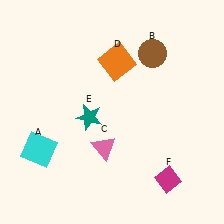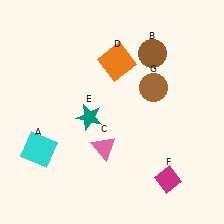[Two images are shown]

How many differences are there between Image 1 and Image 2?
There is 1 difference between the two images.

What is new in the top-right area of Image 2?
A brown circle (G) was added in the top-right area of Image 2.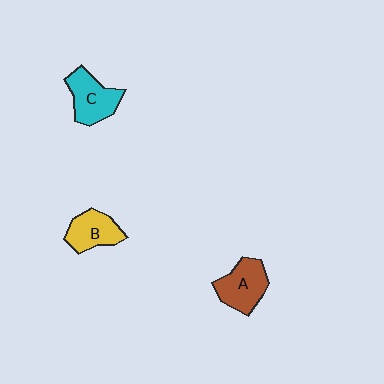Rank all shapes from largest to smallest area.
From largest to smallest: A (brown), C (cyan), B (yellow).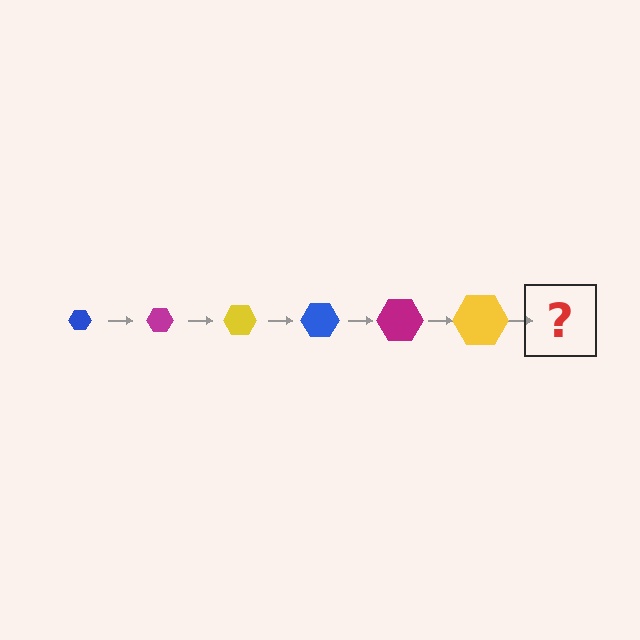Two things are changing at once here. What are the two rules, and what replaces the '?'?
The two rules are that the hexagon grows larger each step and the color cycles through blue, magenta, and yellow. The '?' should be a blue hexagon, larger than the previous one.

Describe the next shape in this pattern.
It should be a blue hexagon, larger than the previous one.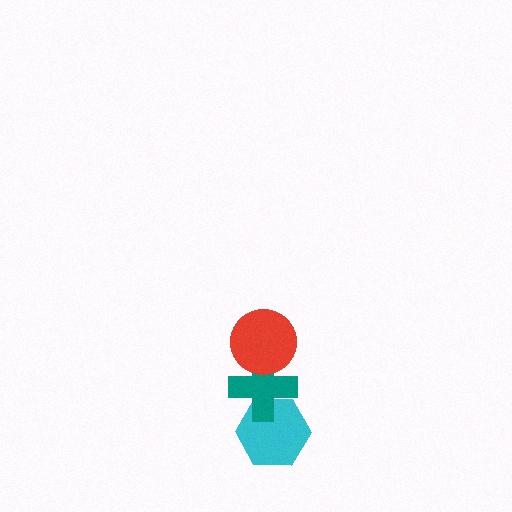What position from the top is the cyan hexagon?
The cyan hexagon is 3rd from the top.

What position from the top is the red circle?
The red circle is 1st from the top.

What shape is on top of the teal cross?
The red circle is on top of the teal cross.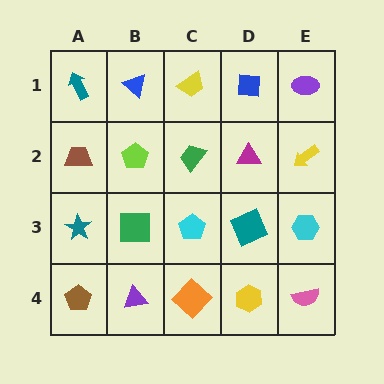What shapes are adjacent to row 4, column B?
A green square (row 3, column B), a brown pentagon (row 4, column A), an orange diamond (row 4, column C).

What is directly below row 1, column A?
A brown trapezoid.